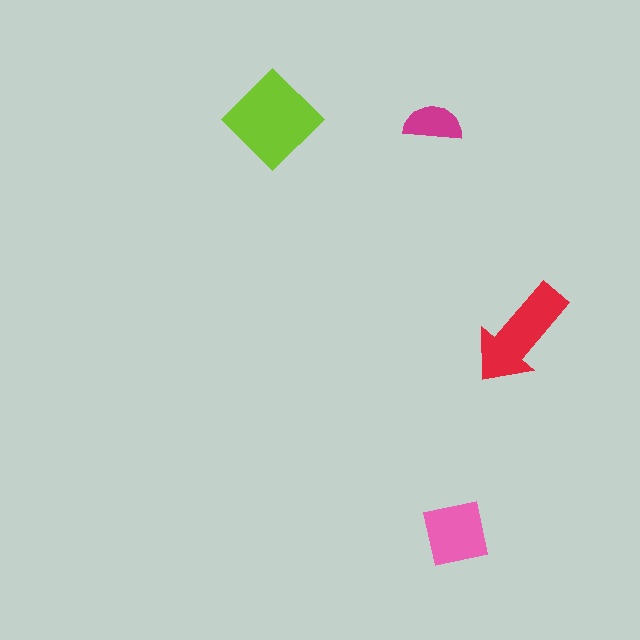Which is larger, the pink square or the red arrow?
The red arrow.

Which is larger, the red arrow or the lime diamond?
The lime diamond.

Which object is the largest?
The lime diamond.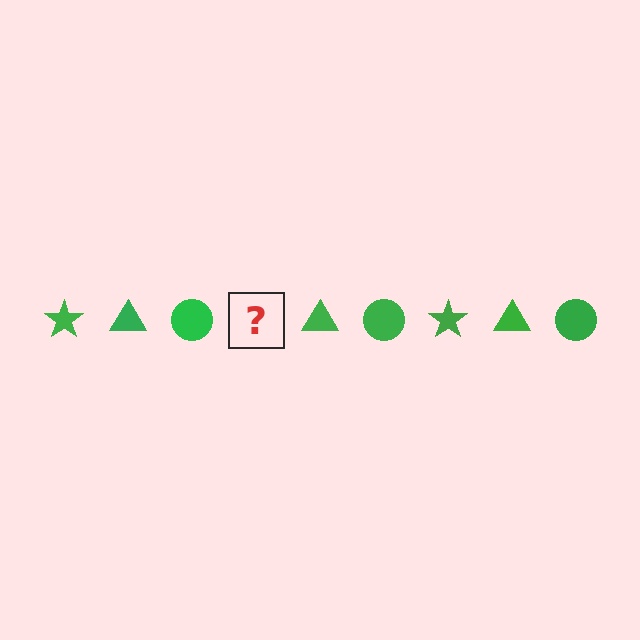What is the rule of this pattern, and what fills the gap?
The rule is that the pattern cycles through star, triangle, circle shapes in green. The gap should be filled with a green star.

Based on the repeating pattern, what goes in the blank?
The blank should be a green star.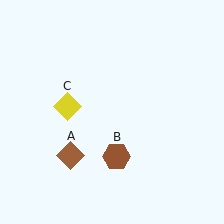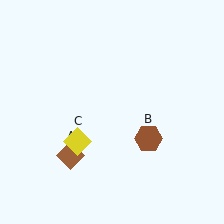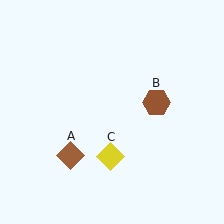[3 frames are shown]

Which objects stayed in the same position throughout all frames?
Brown diamond (object A) remained stationary.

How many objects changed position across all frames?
2 objects changed position: brown hexagon (object B), yellow diamond (object C).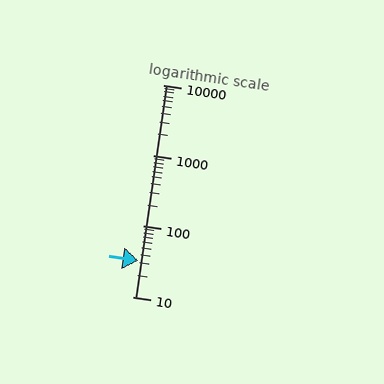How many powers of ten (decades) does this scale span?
The scale spans 3 decades, from 10 to 10000.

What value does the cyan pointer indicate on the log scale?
The pointer indicates approximately 32.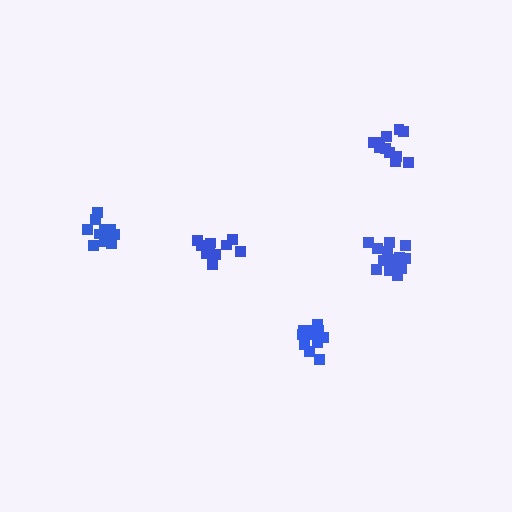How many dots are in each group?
Group 1: 12 dots, Group 2: 13 dots, Group 3: 17 dots, Group 4: 12 dots, Group 5: 11 dots (65 total).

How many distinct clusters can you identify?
There are 5 distinct clusters.